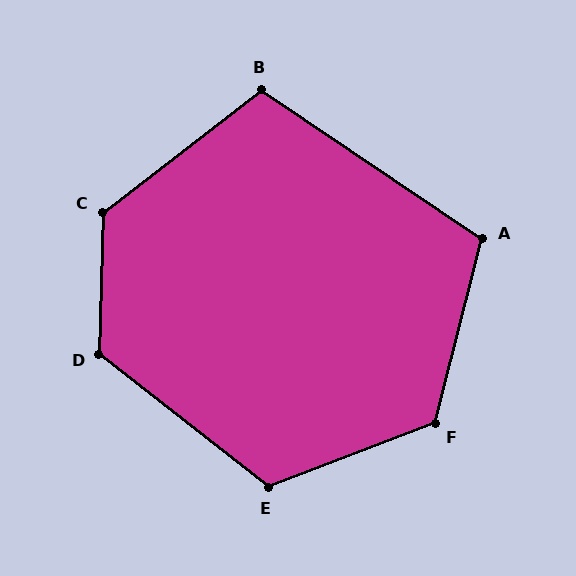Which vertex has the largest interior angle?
C, at approximately 129 degrees.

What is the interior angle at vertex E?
Approximately 121 degrees (obtuse).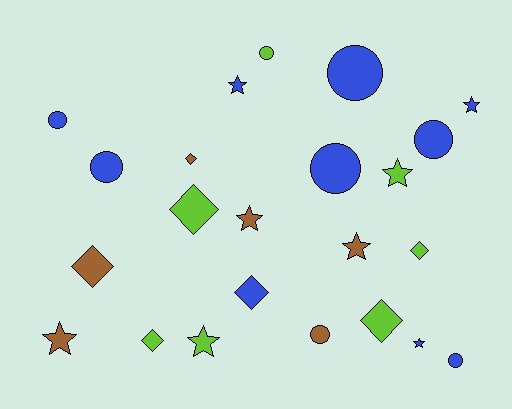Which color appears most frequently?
Blue, with 10 objects.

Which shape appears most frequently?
Star, with 8 objects.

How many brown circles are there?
There is 1 brown circle.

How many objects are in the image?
There are 23 objects.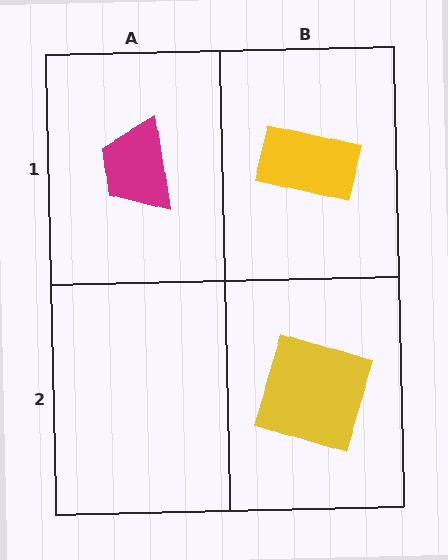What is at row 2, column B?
A yellow square.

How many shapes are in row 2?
1 shape.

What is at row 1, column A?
A magenta trapezoid.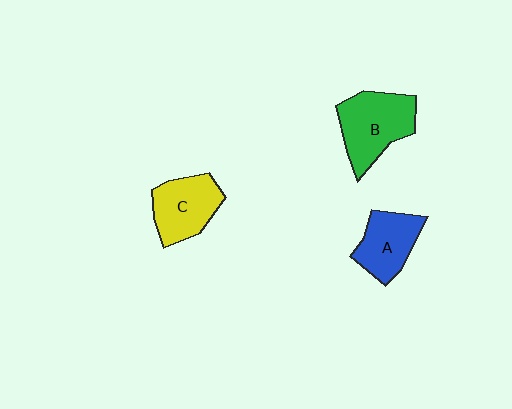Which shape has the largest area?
Shape B (green).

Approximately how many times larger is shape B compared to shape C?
Approximately 1.2 times.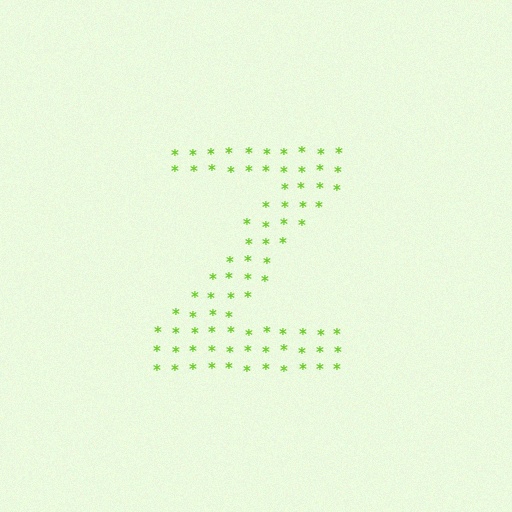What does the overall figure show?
The overall figure shows the letter Z.